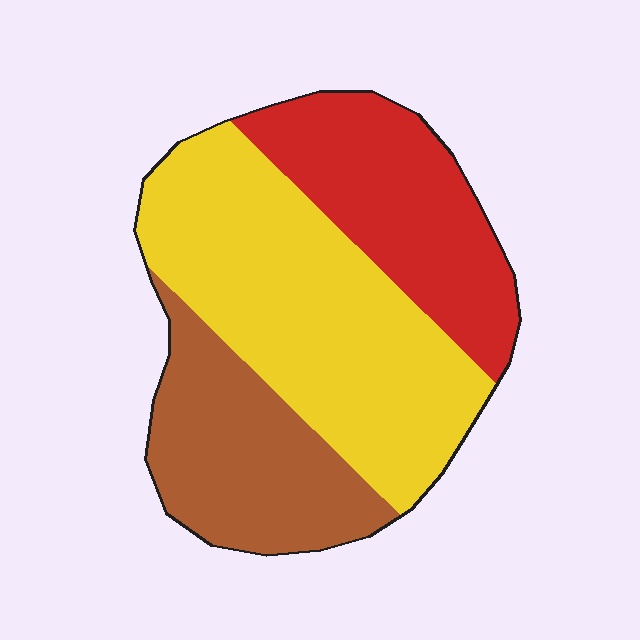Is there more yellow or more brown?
Yellow.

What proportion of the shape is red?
Red takes up between a sixth and a third of the shape.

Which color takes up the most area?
Yellow, at roughly 45%.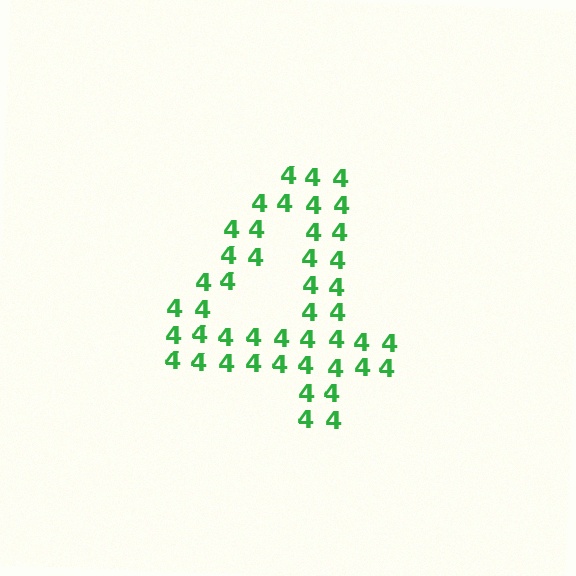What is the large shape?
The large shape is the digit 4.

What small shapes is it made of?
It is made of small digit 4's.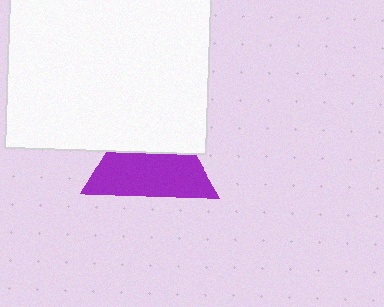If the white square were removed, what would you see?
You would see the complete purple triangle.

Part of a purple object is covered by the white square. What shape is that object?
It is a triangle.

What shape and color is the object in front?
The object in front is a white square.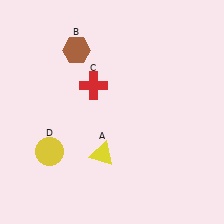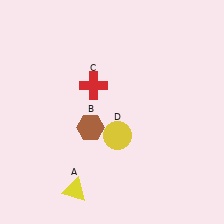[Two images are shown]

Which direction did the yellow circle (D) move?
The yellow circle (D) moved right.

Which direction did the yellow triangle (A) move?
The yellow triangle (A) moved down.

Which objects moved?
The objects that moved are: the yellow triangle (A), the brown hexagon (B), the yellow circle (D).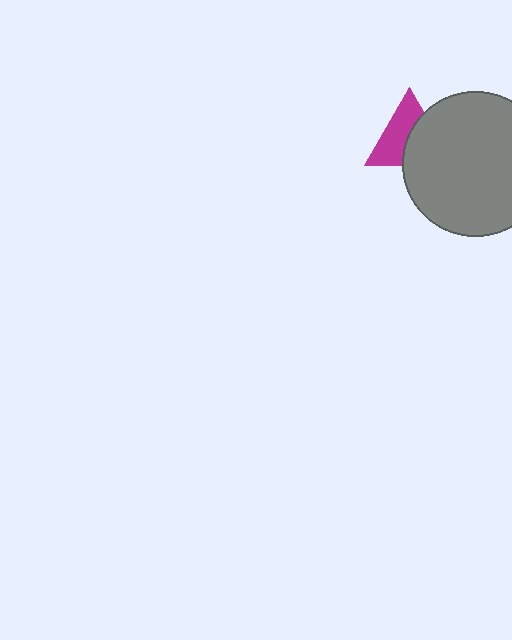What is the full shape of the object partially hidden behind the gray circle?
The partially hidden object is a magenta triangle.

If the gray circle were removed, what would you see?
You would see the complete magenta triangle.